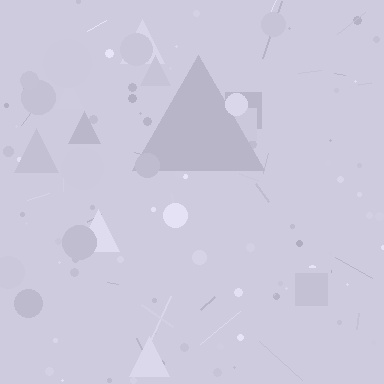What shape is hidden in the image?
A triangle is hidden in the image.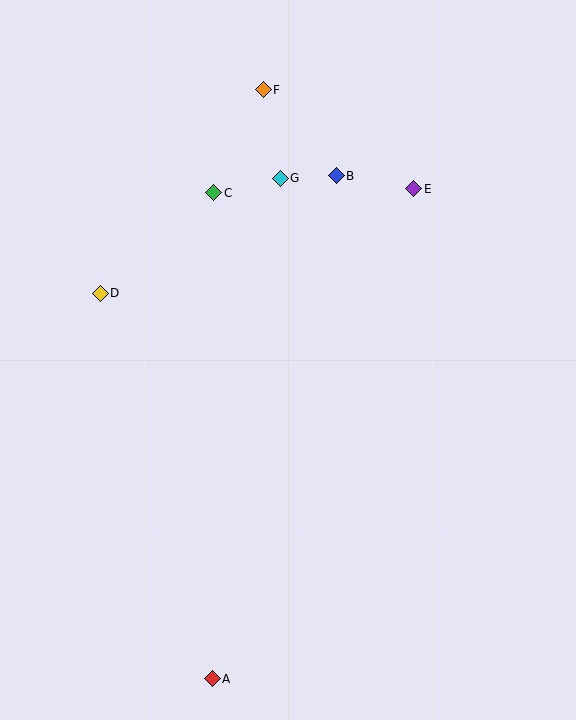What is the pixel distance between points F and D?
The distance between F and D is 261 pixels.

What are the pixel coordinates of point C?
Point C is at (214, 193).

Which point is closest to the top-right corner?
Point E is closest to the top-right corner.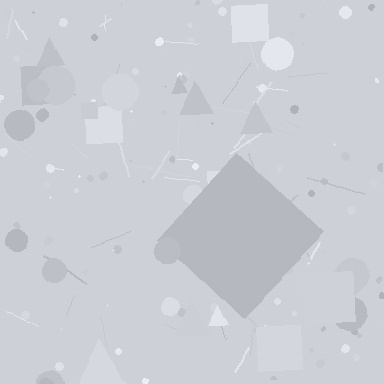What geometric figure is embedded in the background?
A diamond is embedded in the background.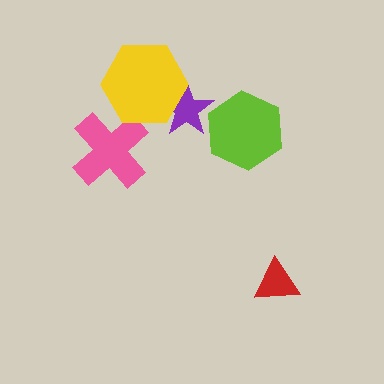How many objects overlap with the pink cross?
1 object overlaps with the pink cross.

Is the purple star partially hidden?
Yes, it is partially covered by another shape.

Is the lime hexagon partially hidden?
Yes, it is partially covered by another shape.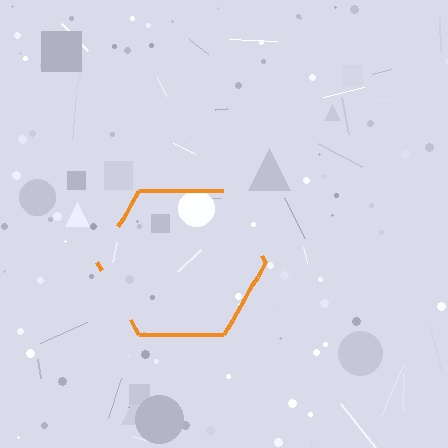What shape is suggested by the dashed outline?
The dashed outline suggests a hexagon.